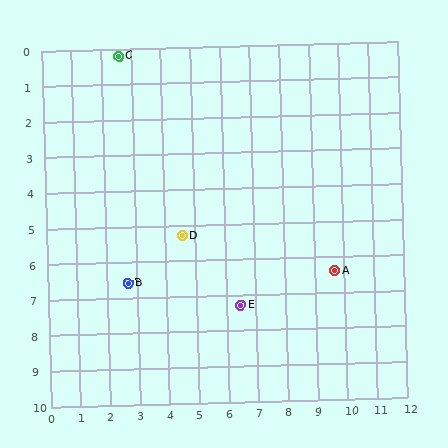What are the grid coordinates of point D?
Point D is at approximately (4.6, 5.3).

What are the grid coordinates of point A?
Point A is at approximately (9.7, 6.4).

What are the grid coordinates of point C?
Point C is at approximately (2.6, 0.2).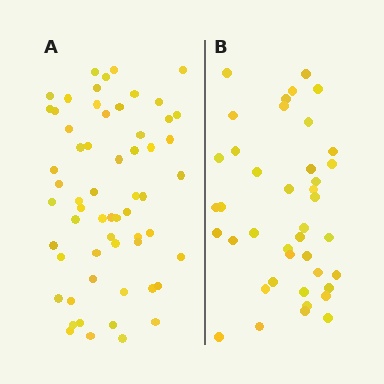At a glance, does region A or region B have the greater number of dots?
Region A (the left region) has more dots.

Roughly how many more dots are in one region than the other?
Region A has approximately 20 more dots than region B.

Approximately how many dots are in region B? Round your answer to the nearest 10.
About 40 dots. (The exact count is 41, which rounds to 40.)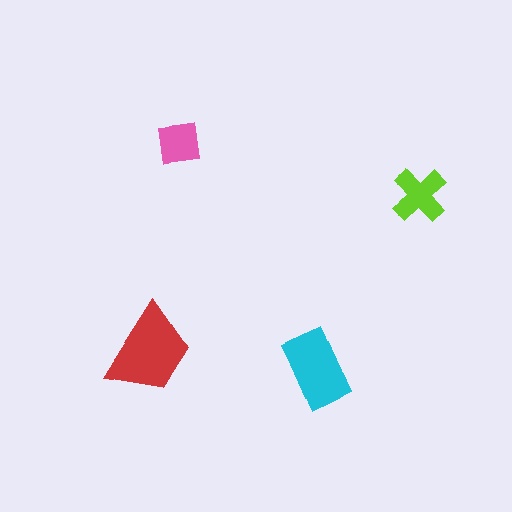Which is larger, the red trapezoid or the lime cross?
The red trapezoid.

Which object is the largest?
The red trapezoid.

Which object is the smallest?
The pink square.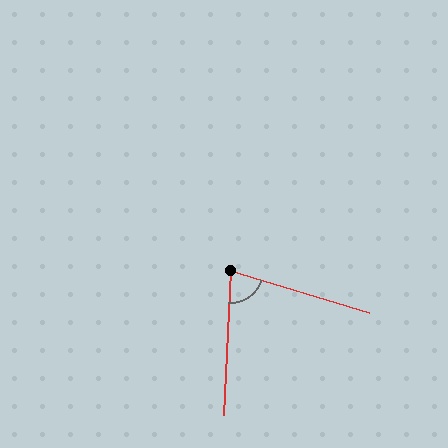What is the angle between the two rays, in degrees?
Approximately 76 degrees.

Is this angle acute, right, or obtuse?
It is acute.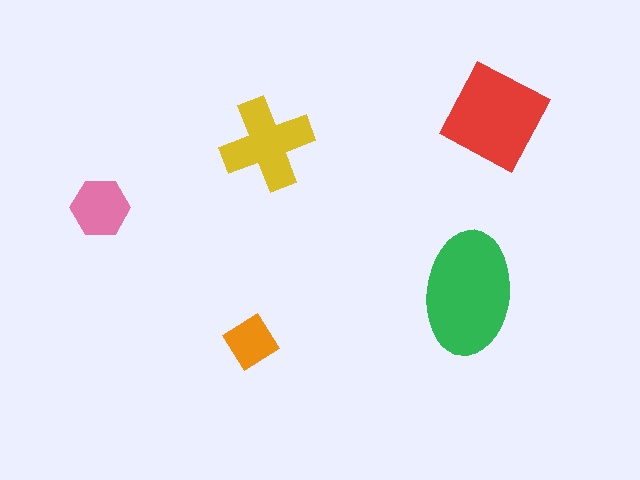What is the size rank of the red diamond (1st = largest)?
2nd.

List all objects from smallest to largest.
The orange diamond, the pink hexagon, the yellow cross, the red diamond, the green ellipse.